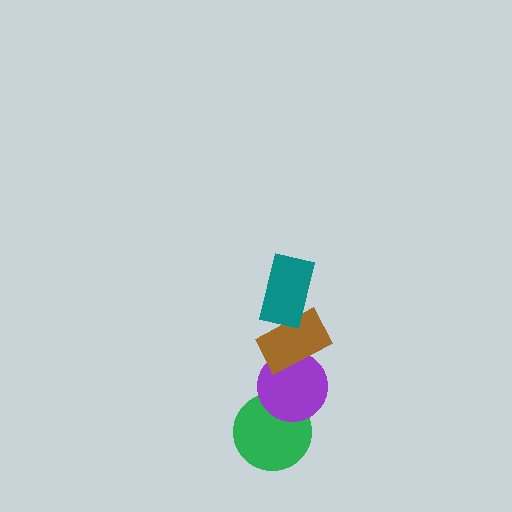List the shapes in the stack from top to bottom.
From top to bottom: the teal rectangle, the brown rectangle, the purple circle, the green circle.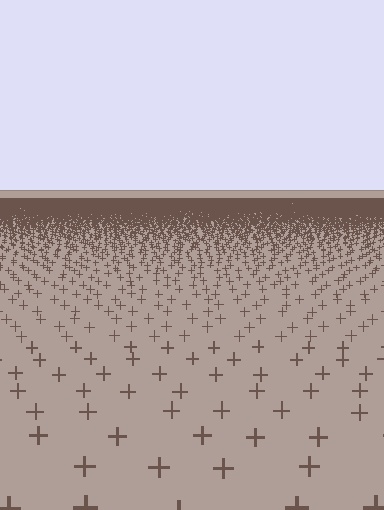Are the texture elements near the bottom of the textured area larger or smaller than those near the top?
Larger. Near the bottom, elements are closer to the viewer and appear at a bigger on-screen size.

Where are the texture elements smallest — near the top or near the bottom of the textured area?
Near the top.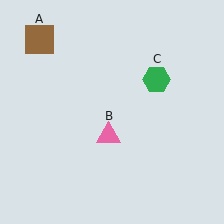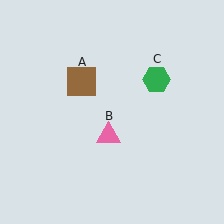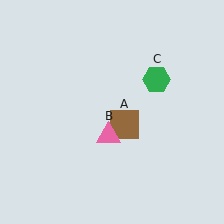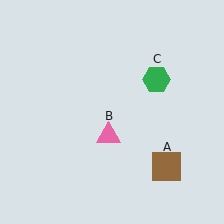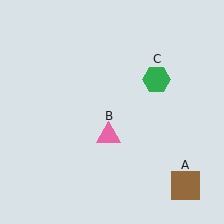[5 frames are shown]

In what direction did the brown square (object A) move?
The brown square (object A) moved down and to the right.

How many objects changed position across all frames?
1 object changed position: brown square (object A).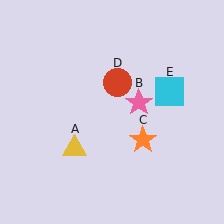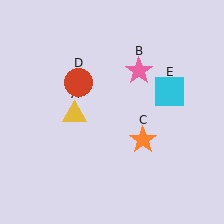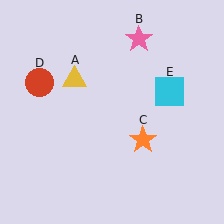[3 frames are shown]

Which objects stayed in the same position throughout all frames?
Orange star (object C) and cyan square (object E) remained stationary.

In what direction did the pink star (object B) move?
The pink star (object B) moved up.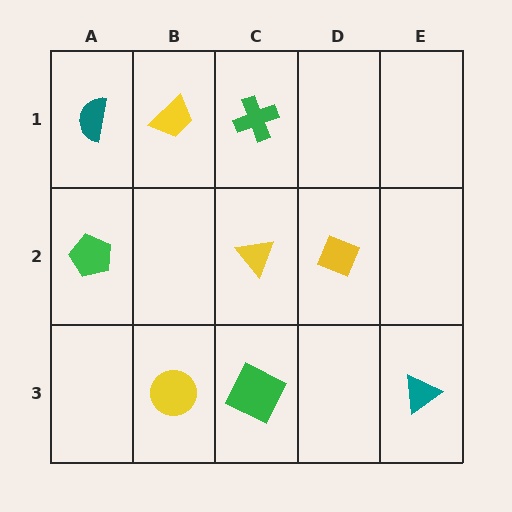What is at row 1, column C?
A green cross.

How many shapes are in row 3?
3 shapes.